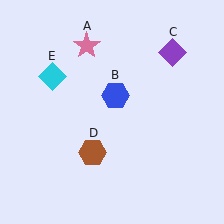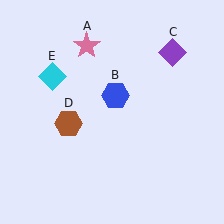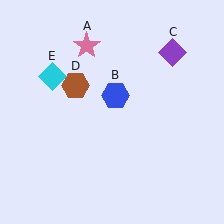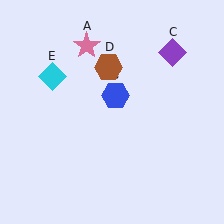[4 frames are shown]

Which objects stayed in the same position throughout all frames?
Pink star (object A) and blue hexagon (object B) and purple diamond (object C) and cyan diamond (object E) remained stationary.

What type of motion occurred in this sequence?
The brown hexagon (object D) rotated clockwise around the center of the scene.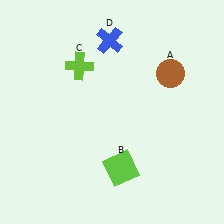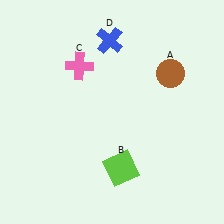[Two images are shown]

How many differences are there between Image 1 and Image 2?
There is 1 difference between the two images.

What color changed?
The cross (C) changed from lime in Image 1 to pink in Image 2.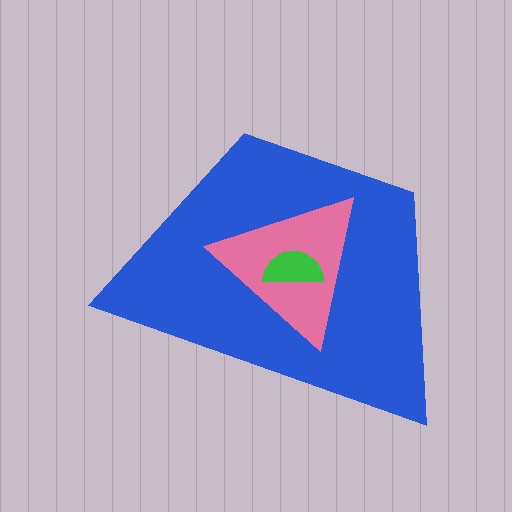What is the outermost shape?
The blue trapezoid.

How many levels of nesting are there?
3.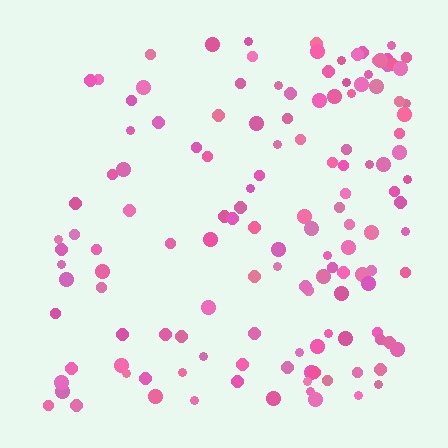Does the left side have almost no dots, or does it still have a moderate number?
Still a moderate number, just noticeably fewer than the right.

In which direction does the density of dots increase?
From left to right, with the right side densest.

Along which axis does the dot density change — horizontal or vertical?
Horizontal.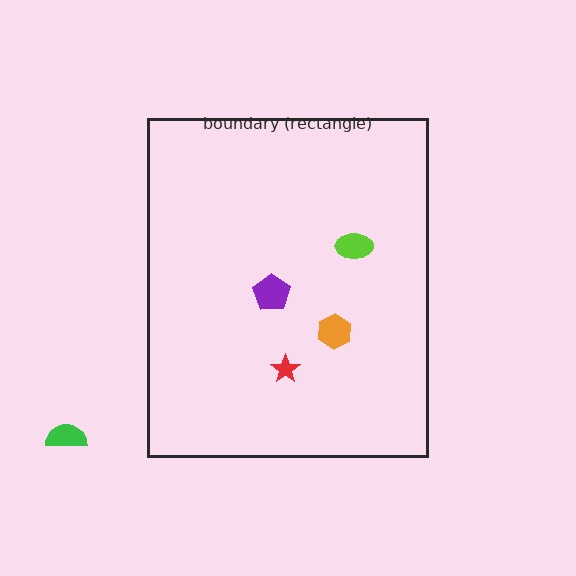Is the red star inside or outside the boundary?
Inside.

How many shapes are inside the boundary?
4 inside, 1 outside.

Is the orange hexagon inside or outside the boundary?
Inside.